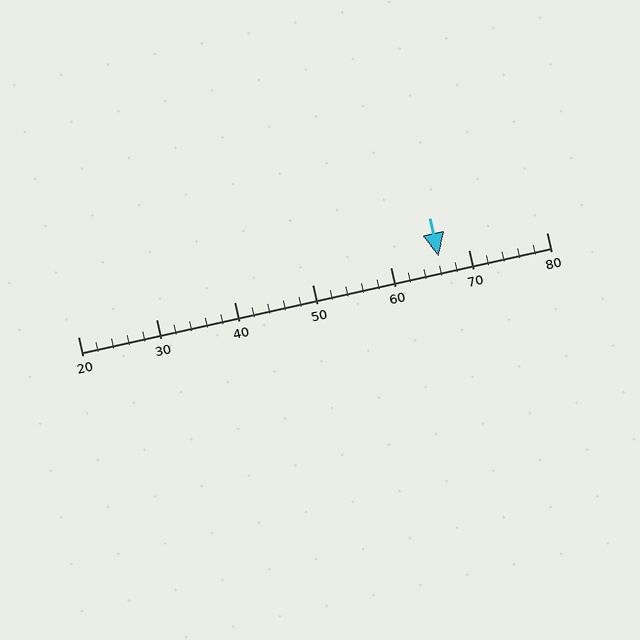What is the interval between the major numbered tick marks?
The major tick marks are spaced 10 units apart.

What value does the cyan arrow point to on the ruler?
The cyan arrow points to approximately 66.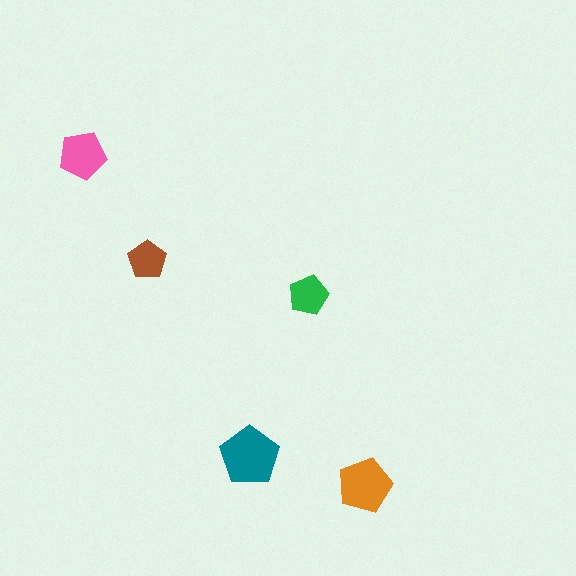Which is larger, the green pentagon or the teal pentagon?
The teal one.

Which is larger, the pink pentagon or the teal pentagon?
The teal one.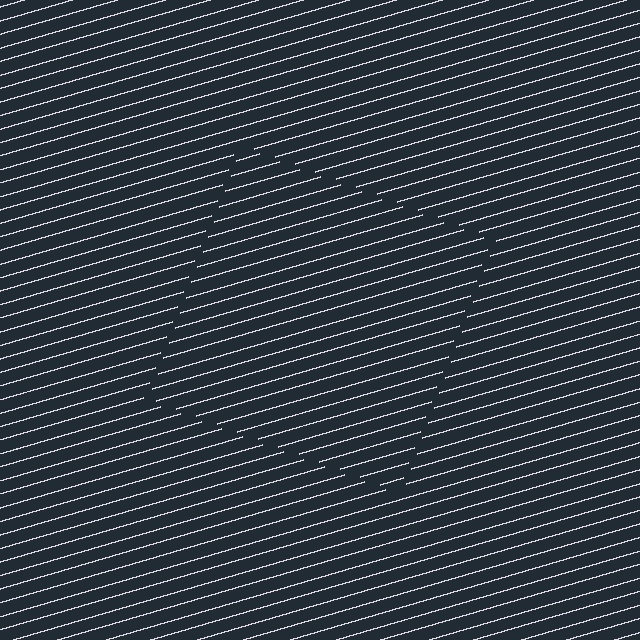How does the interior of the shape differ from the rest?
The interior of the shape contains the same grating, shifted by half a period — the contour is defined by the phase discontinuity where line-ends from the inner and outer gratings abut.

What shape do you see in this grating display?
An illusory square. The interior of the shape contains the same grating, shifted by half a period — the contour is defined by the phase discontinuity where line-ends from the inner and outer gratings abut.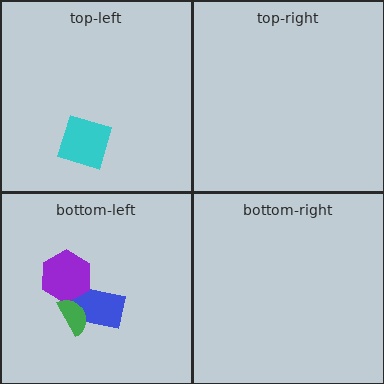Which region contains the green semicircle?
The bottom-left region.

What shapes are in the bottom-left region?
The blue rectangle, the purple hexagon, the green semicircle.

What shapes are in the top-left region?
The cyan diamond.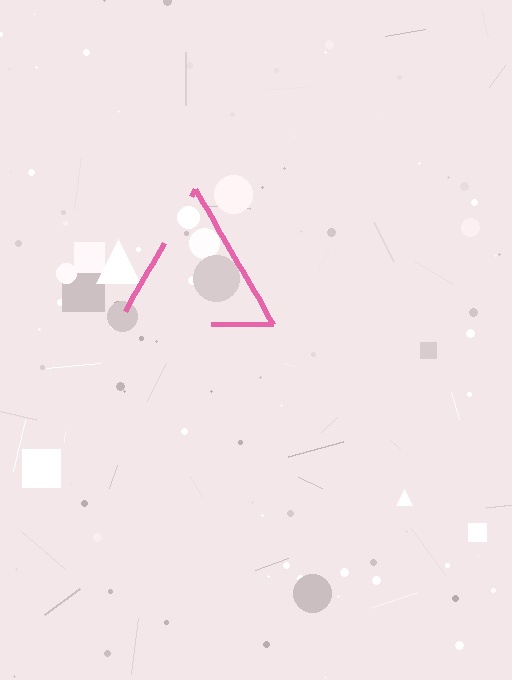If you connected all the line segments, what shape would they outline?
They would outline a triangle.